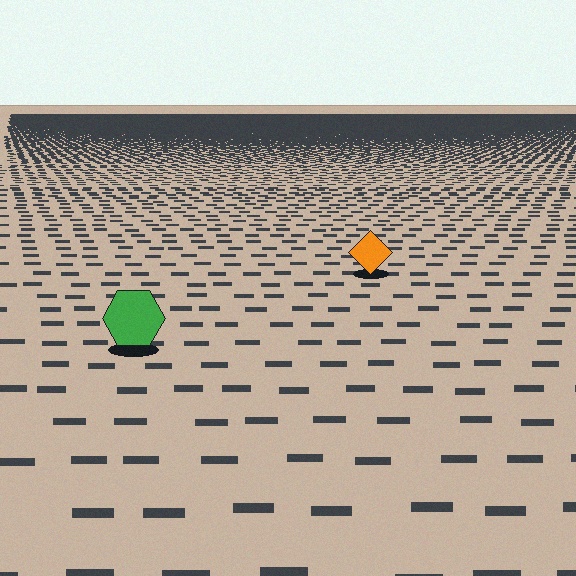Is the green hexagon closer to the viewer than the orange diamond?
Yes. The green hexagon is closer — you can tell from the texture gradient: the ground texture is coarser near it.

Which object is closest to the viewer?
The green hexagon is closest. The texture marks near it are larger and more spread out.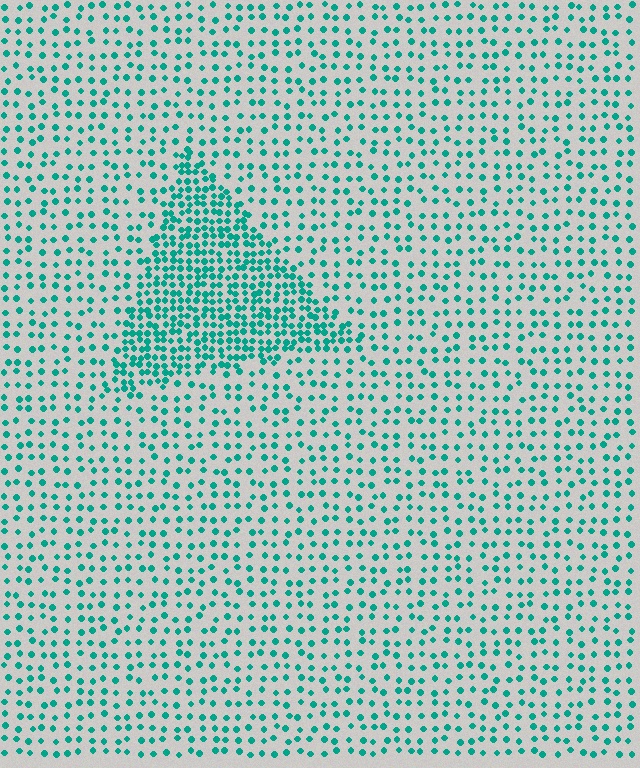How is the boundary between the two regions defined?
The boundary is defined by a change in element density (approximately 2.3x ratio). All elements are the same color, size, and shape.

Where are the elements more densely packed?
The elements are more densely packed inside the triangle boundary.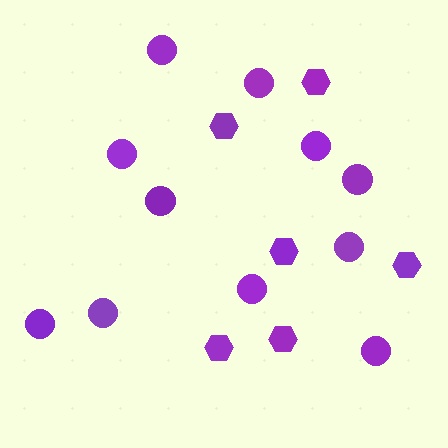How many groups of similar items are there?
There are 2 groups: one group of hexagons (6) and one group of circles (11).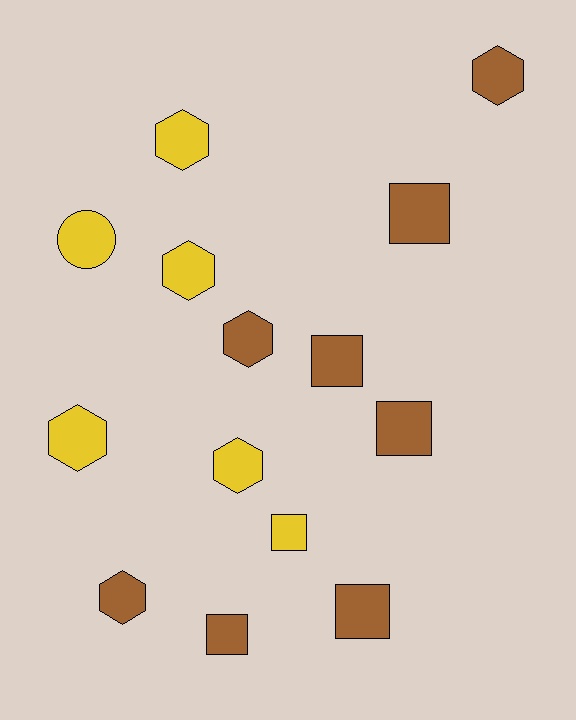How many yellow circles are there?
There is 1 yellow circle.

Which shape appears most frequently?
Hexagon, with 7 objects.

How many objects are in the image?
There are 14 objects.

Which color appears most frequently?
Brown, with 8 objects.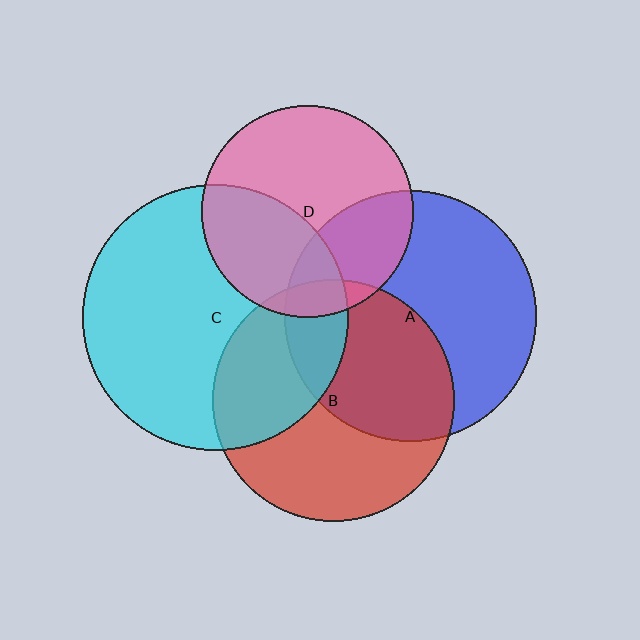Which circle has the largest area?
Circle C (cyan).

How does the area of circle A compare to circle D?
Approximately 1.4 times.